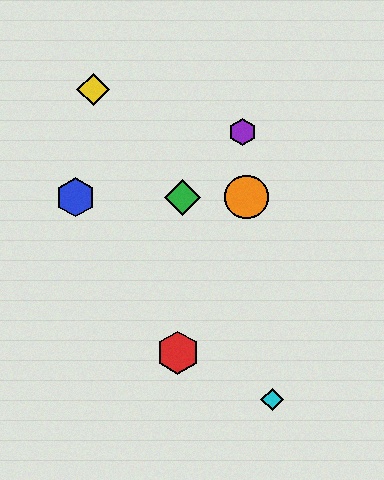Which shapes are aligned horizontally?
The blue hexagon, the green diamond, the orange circle are aligned horizontally.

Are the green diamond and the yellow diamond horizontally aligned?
No, the green diamond is at y≈197 and the yellow diamond is at y≈89.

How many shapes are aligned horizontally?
3 shapes (the blue hexagon, the green diamond, the orange circle) are aligned horizontally.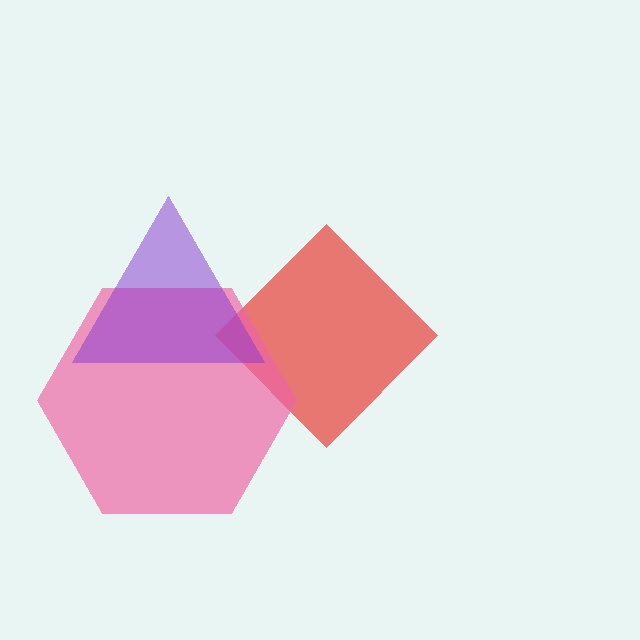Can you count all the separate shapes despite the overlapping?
Yes, there are 3 separate shapes.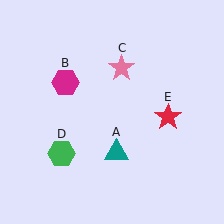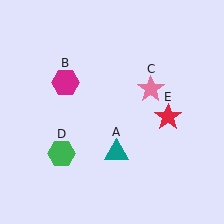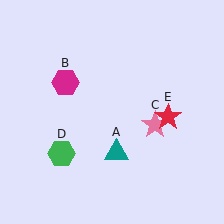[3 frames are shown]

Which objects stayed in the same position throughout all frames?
Teal triangle (object A) and magenta hexagon (object B) and green hexagon (object D) and red star (object E) remained stationary.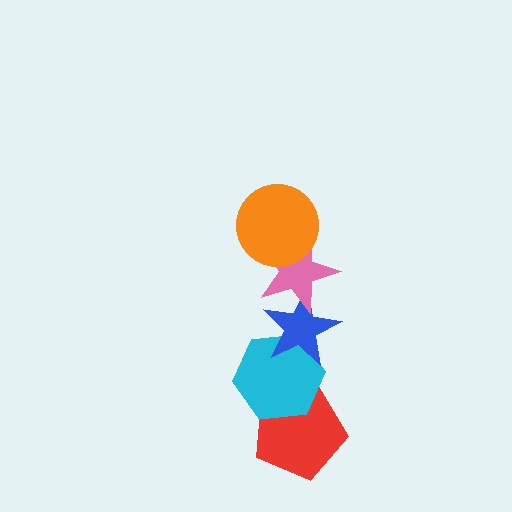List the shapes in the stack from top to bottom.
From top to bottom: the orange circle, the pink star, the blue star, the cyan hexagon, the red pentagon.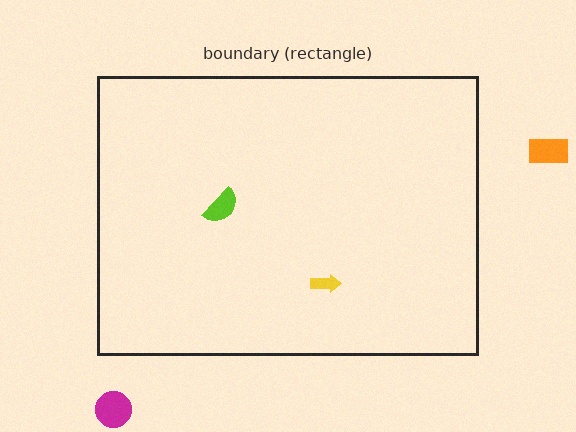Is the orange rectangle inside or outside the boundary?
Outside.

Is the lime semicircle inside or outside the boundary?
Inside.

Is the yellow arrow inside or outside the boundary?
Inside.